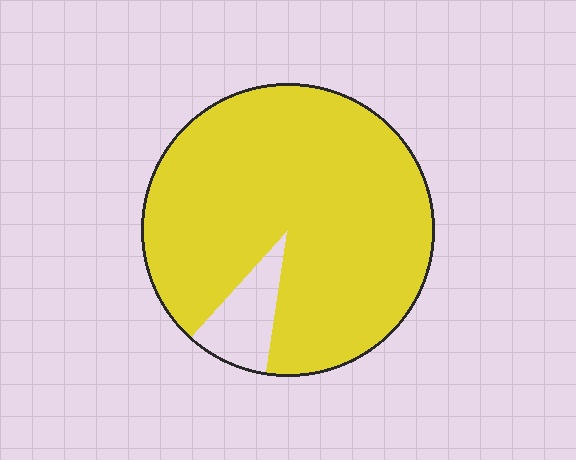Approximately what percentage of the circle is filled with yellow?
Approximately 90%.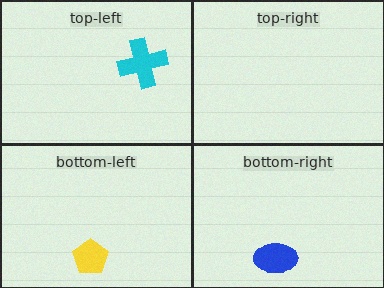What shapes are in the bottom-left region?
The yellow pentagon.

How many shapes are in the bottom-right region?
1.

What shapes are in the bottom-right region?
The blue ellipse.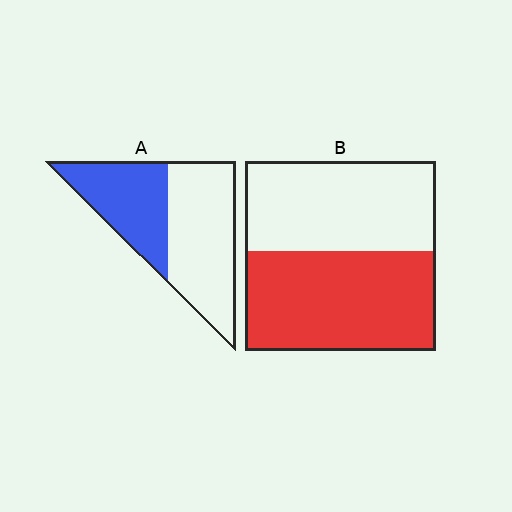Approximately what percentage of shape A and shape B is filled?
A is approximately 40% and B is approximately 55%.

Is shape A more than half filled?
No.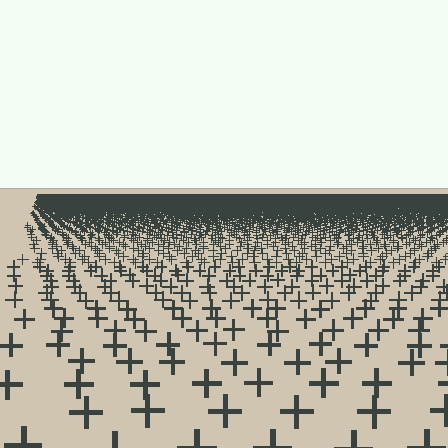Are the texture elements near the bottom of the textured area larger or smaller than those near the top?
Larger. Near the bottom, elements are closer to the viewer and appear at a bigger on-screen size.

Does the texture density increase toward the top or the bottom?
Density increases toward the top.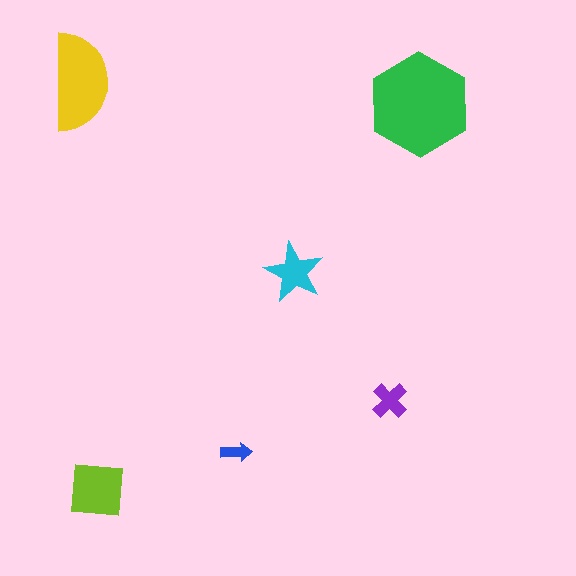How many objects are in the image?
There are 6 objects in the image.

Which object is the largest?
The green hexagon.